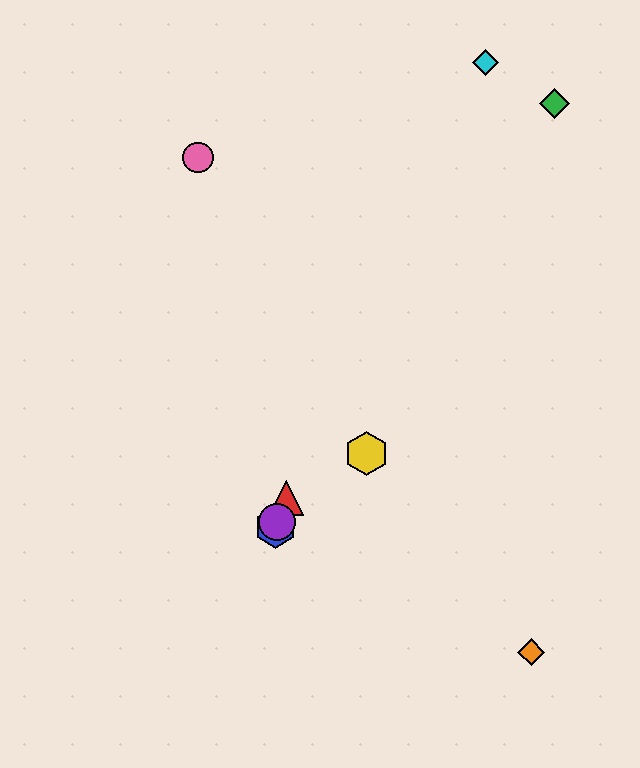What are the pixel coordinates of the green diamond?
The green diamond is at (554, 104).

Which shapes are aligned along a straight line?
The red triangle, the blue hexagon, the purple circle are aligned along a straight line.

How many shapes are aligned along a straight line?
3 shapes (the red triangle, the blue hexagon, the purple circle) are aligned along a straight line.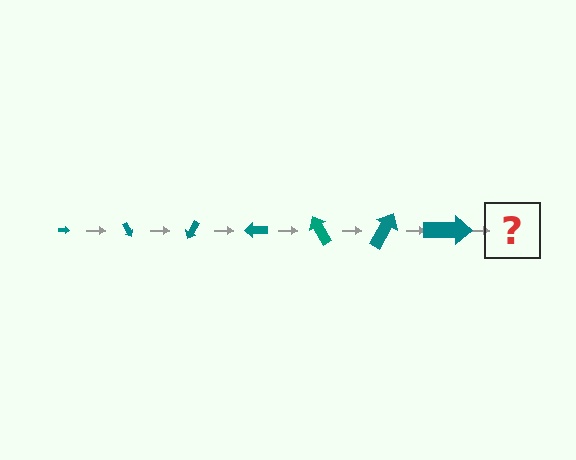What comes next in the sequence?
The next element should be an arrow, larger than the previous one and rotated 420 degrees from the start.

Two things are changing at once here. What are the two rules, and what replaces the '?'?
The two rules are that the arrow grows larger each step and it rotates 60 degrees each step. The '?' should be an arrow, larger than the previous one and rotated 420 degrees from the start.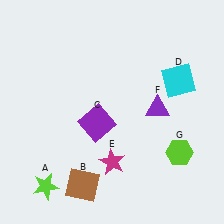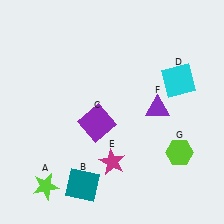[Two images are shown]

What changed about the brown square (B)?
In Image 1, B is brown. In Image 2, it changed to teal.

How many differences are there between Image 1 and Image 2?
There is 1 difference between the two images.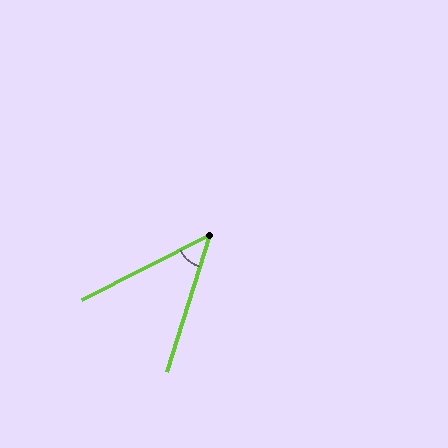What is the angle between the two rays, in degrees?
Approximately 46 degrees.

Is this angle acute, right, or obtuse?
It is acute.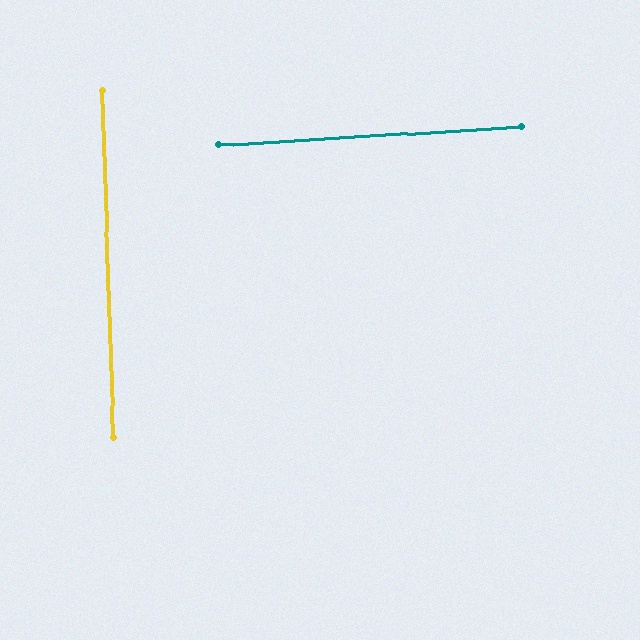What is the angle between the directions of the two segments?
Approximately 88 degrees.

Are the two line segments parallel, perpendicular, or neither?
Perpendicular — they meet at approximately 88°.